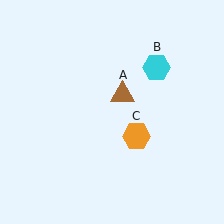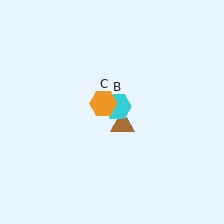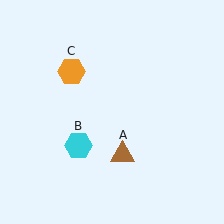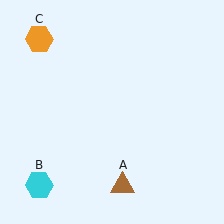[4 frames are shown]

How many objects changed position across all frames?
3 objects changed position: brown triangle (object A), cyan hexagon (object B), orange hexagon (object C).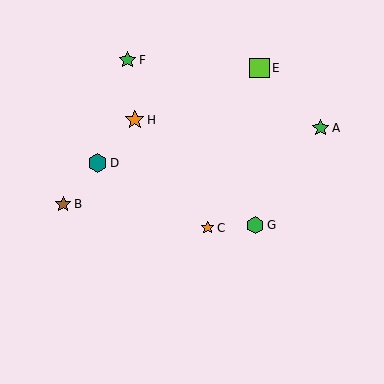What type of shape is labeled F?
Shape F is a green star.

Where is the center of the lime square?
The center of the lime square is at (259, 68).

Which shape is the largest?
The lime square (labeled E) is the largest.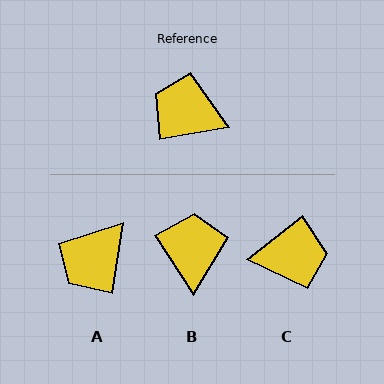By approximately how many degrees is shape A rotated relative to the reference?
Approximately 72 degrees counter-clockwise.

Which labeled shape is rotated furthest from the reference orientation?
C, about 151 degrees away.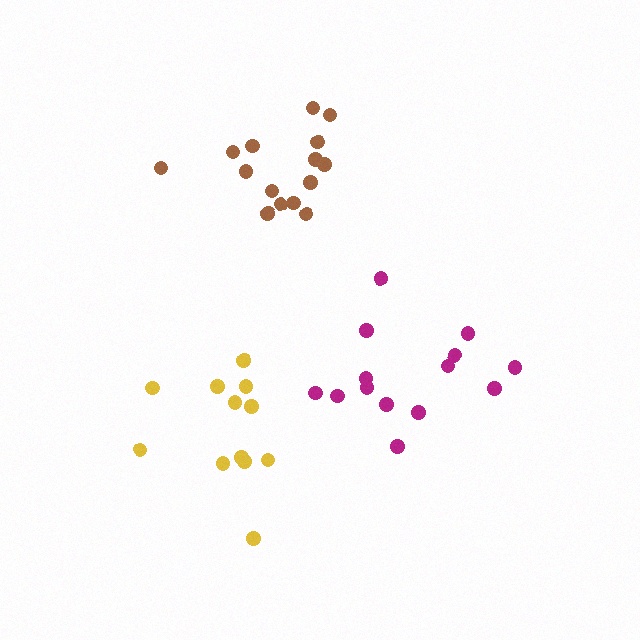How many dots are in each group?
Group 1: 12 dots, Group 2: 14 dots, Group 3: 15 dots (41 total).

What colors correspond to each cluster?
The clusters are colored: yellow, magenta, brown.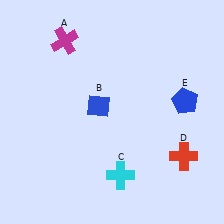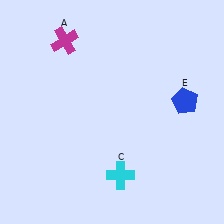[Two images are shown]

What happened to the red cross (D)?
The red cross (D) was removed in Image 2. It was in the bottom-right area of Image 1.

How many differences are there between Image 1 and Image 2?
There are 2 differences between the two images.